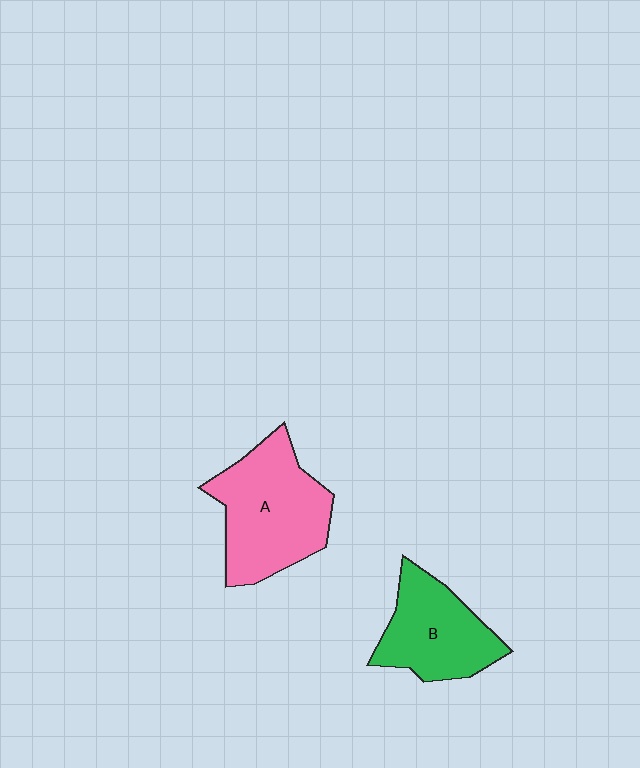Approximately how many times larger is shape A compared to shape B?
Approximately 1.3 times.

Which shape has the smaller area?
Shape B (green).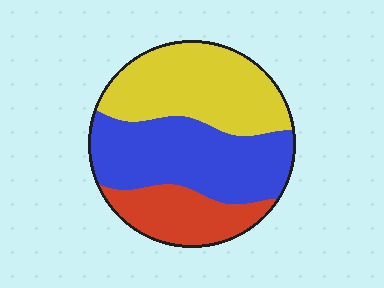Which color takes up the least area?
Red, at roughly 20%.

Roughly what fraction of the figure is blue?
Blue covers around 40% of the figure.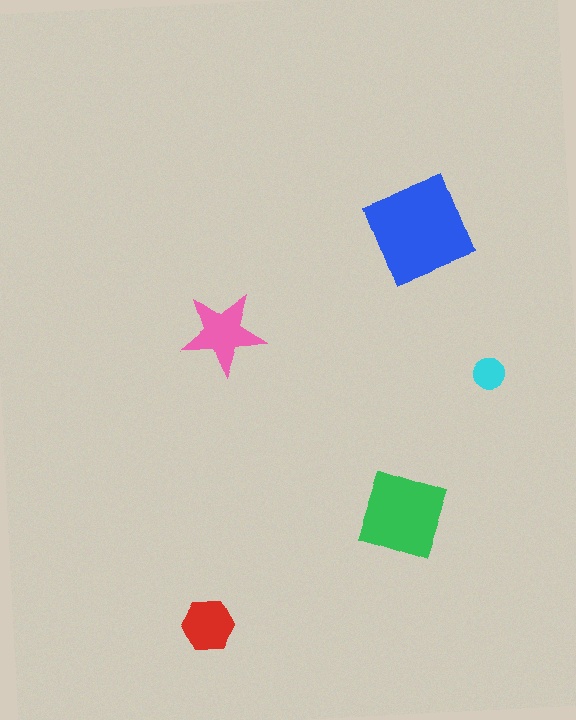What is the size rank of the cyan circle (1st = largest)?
5th.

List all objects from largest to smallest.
The blue square, the green diamond, the pink star, the red hexagon, the cyan circle.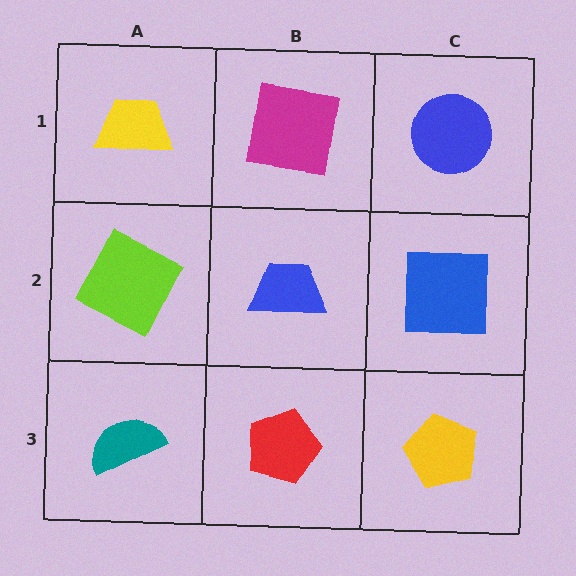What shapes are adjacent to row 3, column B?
A blue trapezoid (row 2, column B), a teal semicircle (row 3, column A), a yellow pentagon (row 3, column C).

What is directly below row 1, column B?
A blue trapezoid.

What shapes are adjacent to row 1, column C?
A blue square (row 2, column C), a magenta square (row 1, column B).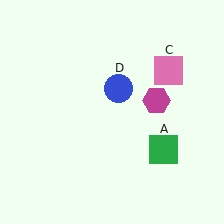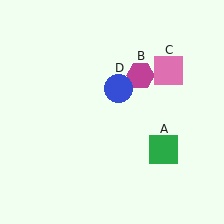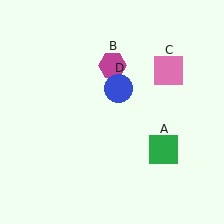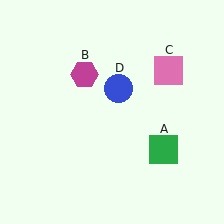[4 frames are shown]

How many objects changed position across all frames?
1 object changed position: magenta hexagon (object B).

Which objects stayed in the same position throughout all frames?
Green square (object A) and pink square (object C) and blue circle (object D) remained stationary.